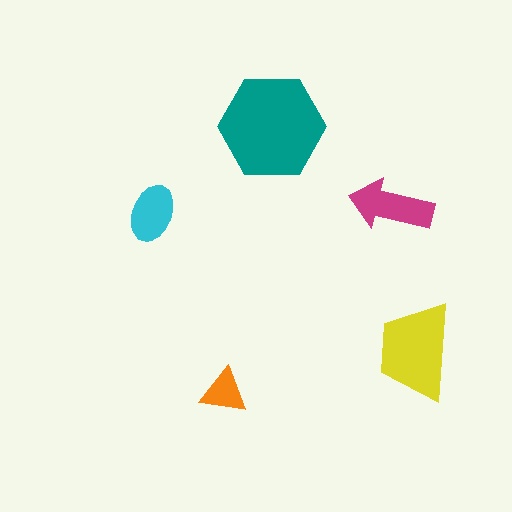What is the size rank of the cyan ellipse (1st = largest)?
4th.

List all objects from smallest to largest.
The orange triangle, the cyan ellipse, the magenta arrow, the yellow trapezoid, the teal hexagon.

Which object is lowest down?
The orange triangle is bottommost.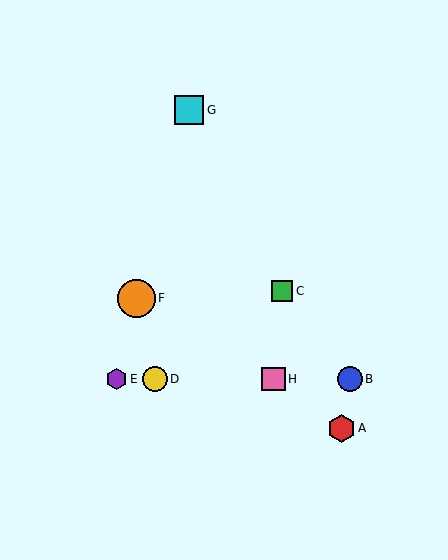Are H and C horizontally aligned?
No, H is at y≈379 and C is at y≈291.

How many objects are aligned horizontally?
4 objects (B, D, E, H) are aligned horizontally.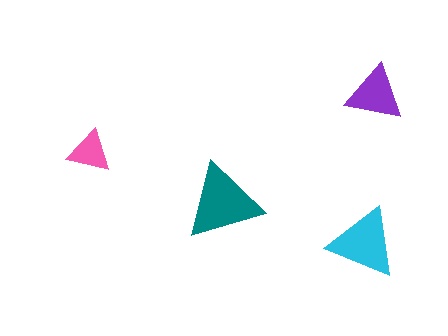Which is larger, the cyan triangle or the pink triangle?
The cyan one.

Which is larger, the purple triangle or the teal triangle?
The teal one.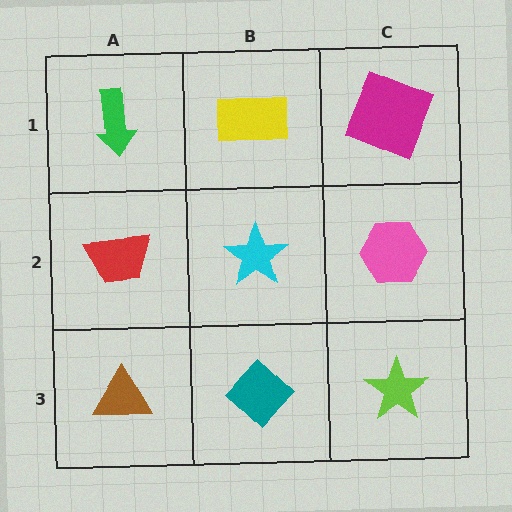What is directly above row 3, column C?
A pink hexagon.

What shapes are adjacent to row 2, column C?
A magenta square (row 1, column C), a lime star (row 3, column C), a cyan star (row 2, column B).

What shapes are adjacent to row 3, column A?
A red trapezoid (row 2, column A), a teal diamond (row 3, column B).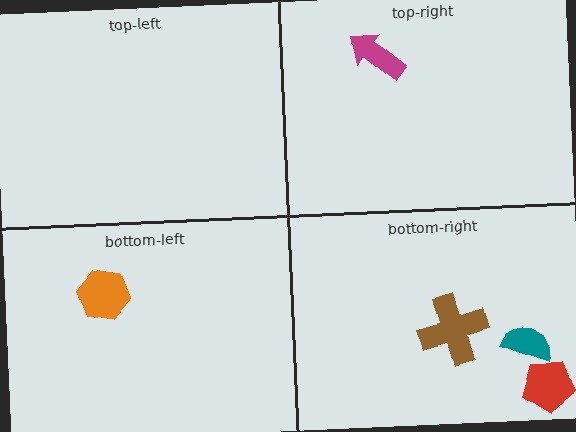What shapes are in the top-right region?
The magenta arrow.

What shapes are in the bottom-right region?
The teal semicircle, the red pentagon, the brown cross.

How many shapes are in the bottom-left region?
1.